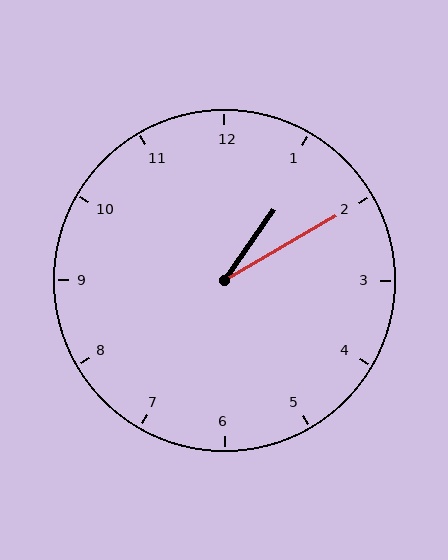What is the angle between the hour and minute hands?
Approximately 25 degrees.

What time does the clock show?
1:10.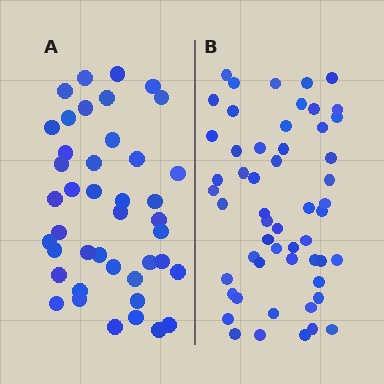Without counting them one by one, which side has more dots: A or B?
Region B (the right region) has more dots.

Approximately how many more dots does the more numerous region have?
Region B has roughly 12 or so more dots than region A.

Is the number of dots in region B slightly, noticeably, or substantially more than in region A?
Region B has noticeably more, but not dramatically so. The ratio is roughly 1.3 to 1.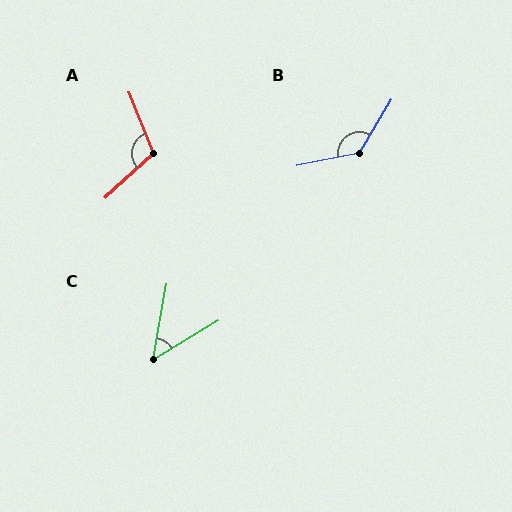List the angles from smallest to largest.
C (49°), A (111°), B (132°).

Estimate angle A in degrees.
Approximately 111 degrees.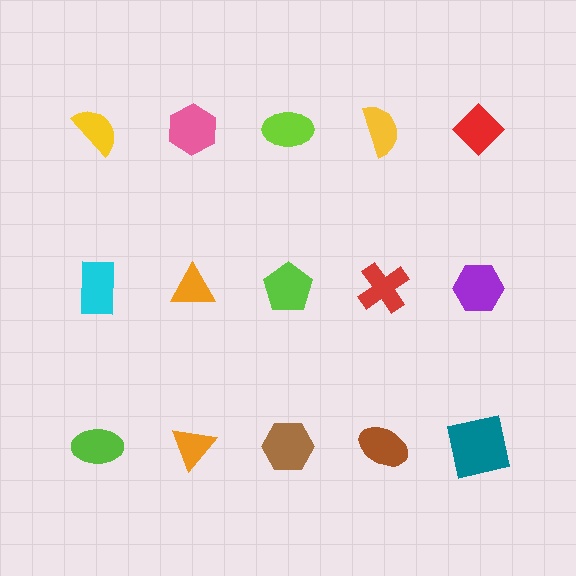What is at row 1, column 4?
A yellow semicircle.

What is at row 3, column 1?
A lime ellipse.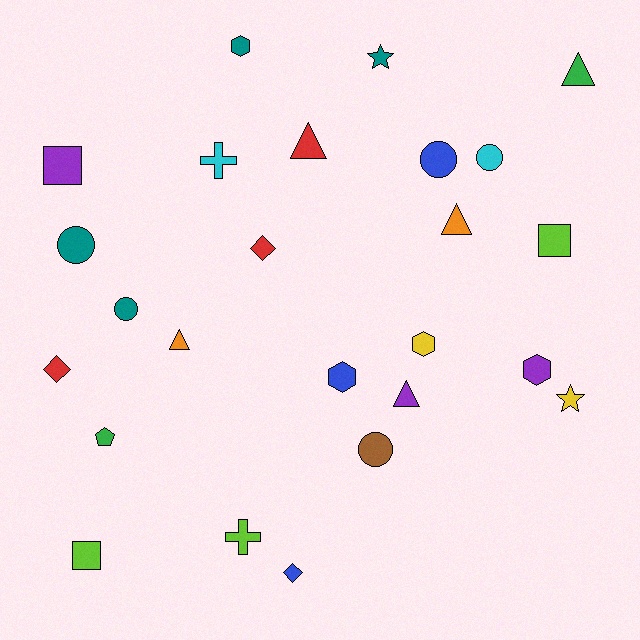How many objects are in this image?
There are 25 objects.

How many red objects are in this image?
There are 3 red objects.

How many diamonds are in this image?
There are 3 diamonds.